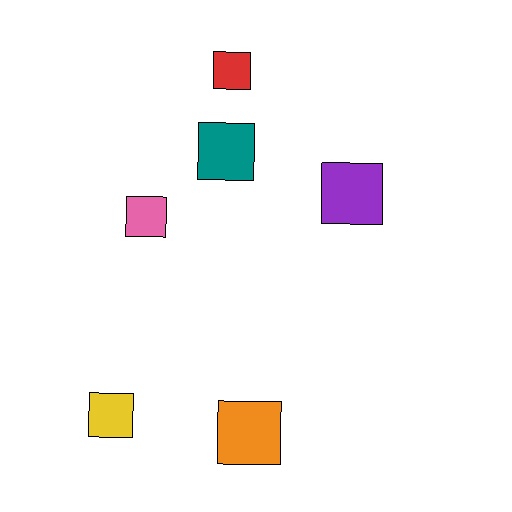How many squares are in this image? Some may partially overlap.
There are 6 squares.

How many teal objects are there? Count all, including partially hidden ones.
There is 1 teal object.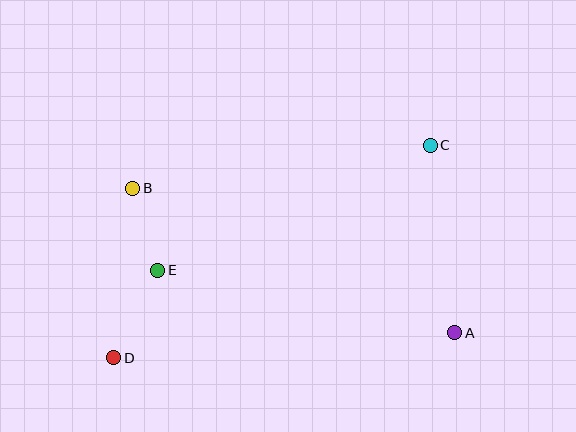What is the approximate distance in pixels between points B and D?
The distance between B and D is approximately 171 pixels.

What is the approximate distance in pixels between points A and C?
The distance between A and C is approximately 189 pixels.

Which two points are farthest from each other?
Points C and D are farthest from each other.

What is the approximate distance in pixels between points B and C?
The distance between B and C is approximately 301 pixels.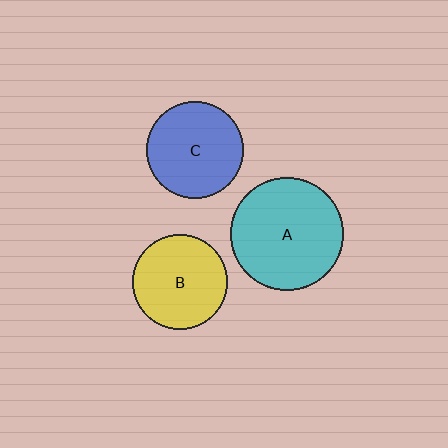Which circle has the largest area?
Circle A (cyan).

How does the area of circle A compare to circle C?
Approximately 1.4 times.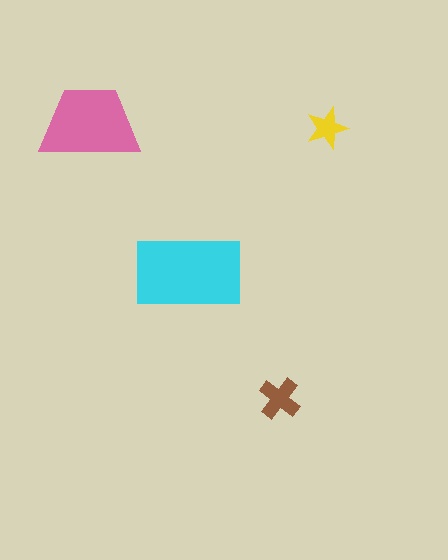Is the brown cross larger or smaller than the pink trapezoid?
Smaller.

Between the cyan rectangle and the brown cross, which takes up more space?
The cyan rectangle.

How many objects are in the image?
There are 4 objects in the image.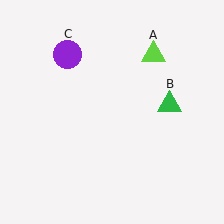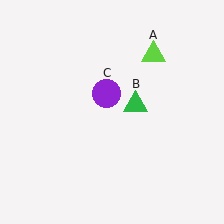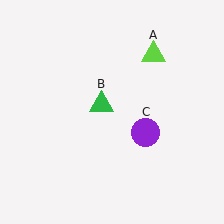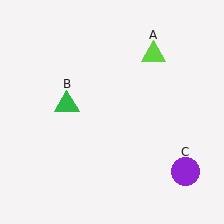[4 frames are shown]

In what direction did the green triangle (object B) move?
The green triangle (object B) moved left.